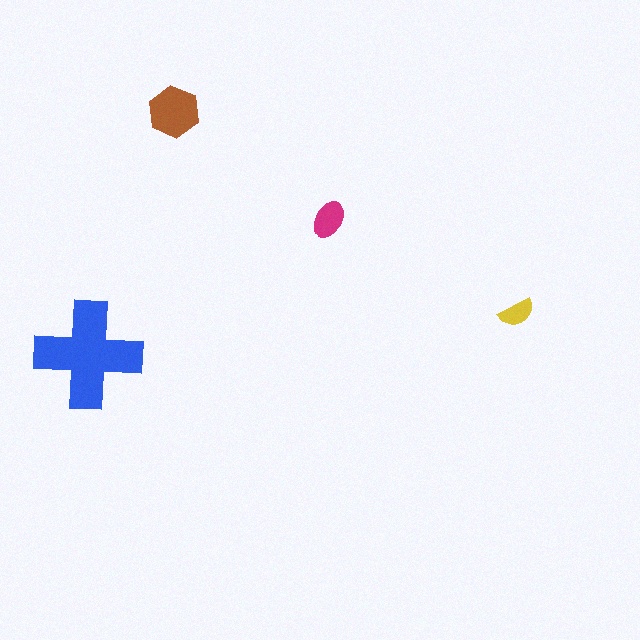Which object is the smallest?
The yellow semicircle.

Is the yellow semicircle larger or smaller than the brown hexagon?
Smaller.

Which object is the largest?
The blue cross.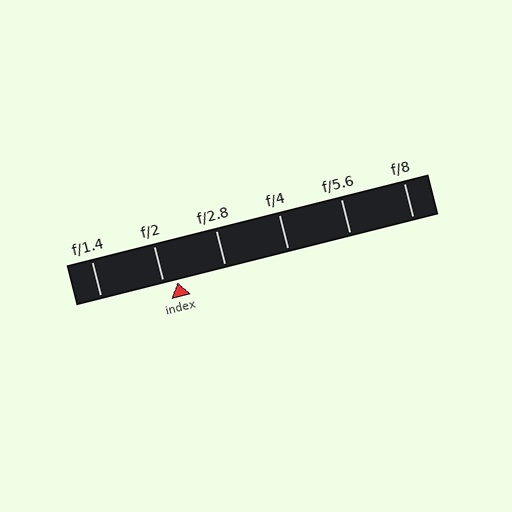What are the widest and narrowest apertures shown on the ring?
The widest aperture shown is f/1.4 and the narrowest is f/8.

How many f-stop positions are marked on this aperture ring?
There are 6 f-stop positions marked.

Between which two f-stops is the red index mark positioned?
The index mark is between f/2 and f/2.8.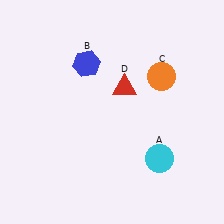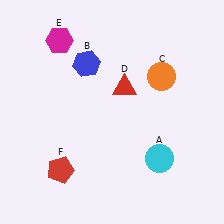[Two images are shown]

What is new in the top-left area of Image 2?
A magenta hexagon (E) was added in the top-left area of Image 2.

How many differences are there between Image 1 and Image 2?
There are 2 differences between the two images.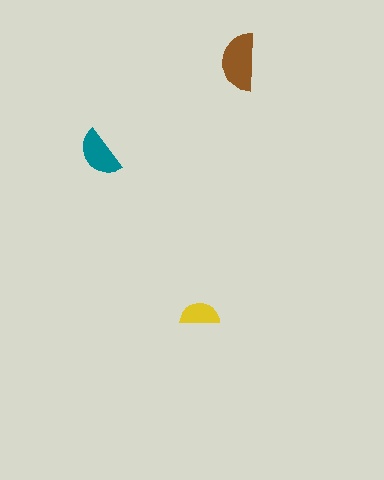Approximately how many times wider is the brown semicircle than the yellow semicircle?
About 1.5 times wider.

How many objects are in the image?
There are 3 objects in the image.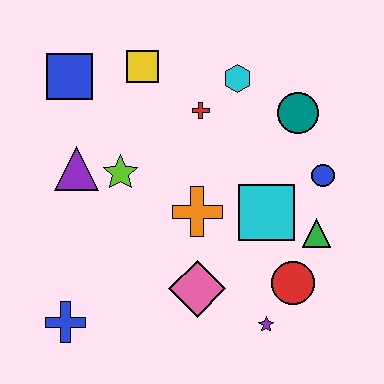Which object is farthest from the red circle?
The blue square is farthest from the red circle.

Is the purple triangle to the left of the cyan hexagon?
Yes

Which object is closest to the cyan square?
The green triangle is closest to the cyan square.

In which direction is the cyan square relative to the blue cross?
The cyan square is to the right of the blue cross.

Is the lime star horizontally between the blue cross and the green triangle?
Yes